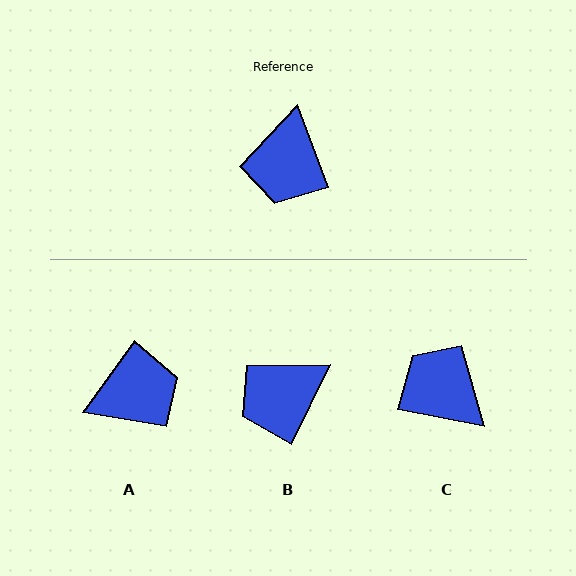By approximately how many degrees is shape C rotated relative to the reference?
Approximately 122 degrees clockwise.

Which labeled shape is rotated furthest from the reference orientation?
A, about 124 degrees away.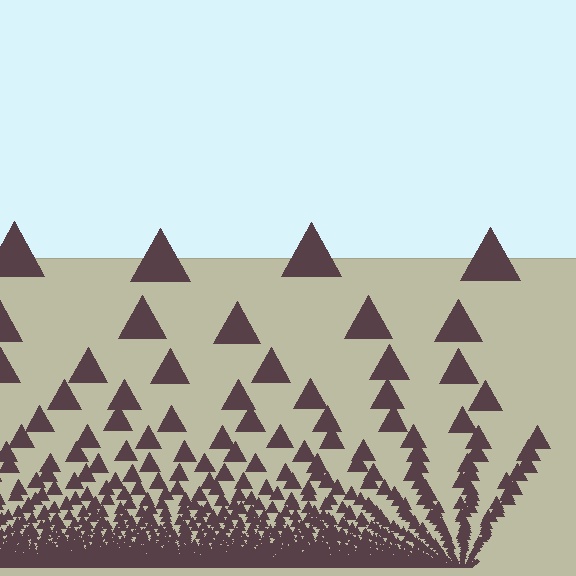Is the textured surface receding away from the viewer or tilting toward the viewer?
The surface appears to tilt toward the viewer. Texture elements get larger and sparser toward the top.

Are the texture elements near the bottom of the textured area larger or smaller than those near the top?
Smaller. The gradient is inverted — elements near the bottom are smaller and denser.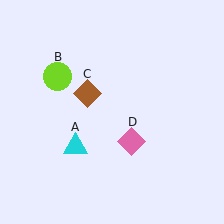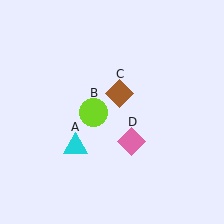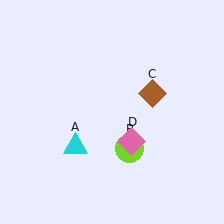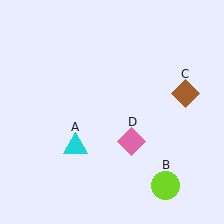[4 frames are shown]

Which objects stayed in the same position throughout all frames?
Cyan triangle (object A) and pink diamond (object D) remained stationary.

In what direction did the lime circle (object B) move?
The lime circle (object B) moved down and to the right.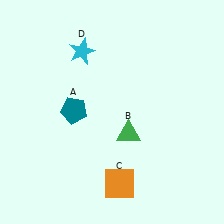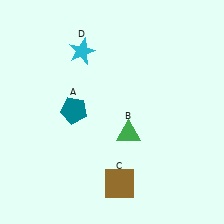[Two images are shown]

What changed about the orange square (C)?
In Image 1, C is orange. In Image 2, it changed to brown.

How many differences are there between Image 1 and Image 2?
There is 1 difference between the two images.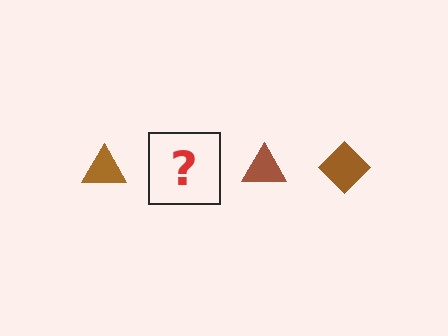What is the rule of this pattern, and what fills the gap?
The rule is that the pattern cycles through triangle, diamond shapes in brown. The gap should be filled with a brown diamond.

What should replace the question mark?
The question mark should be replaced with a brown diamond.